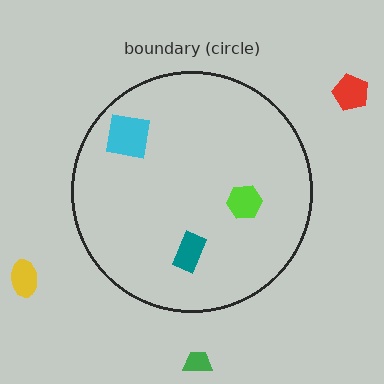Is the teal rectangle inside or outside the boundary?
Inside.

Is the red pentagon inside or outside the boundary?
Outside.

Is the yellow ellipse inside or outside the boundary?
Outside.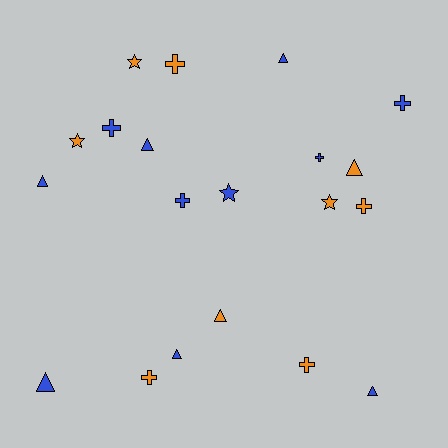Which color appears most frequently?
Blue, with 11 objects.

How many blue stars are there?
There is 1 blue star.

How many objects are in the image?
There are 20 objects.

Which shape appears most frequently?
Triangle, with 8 objects.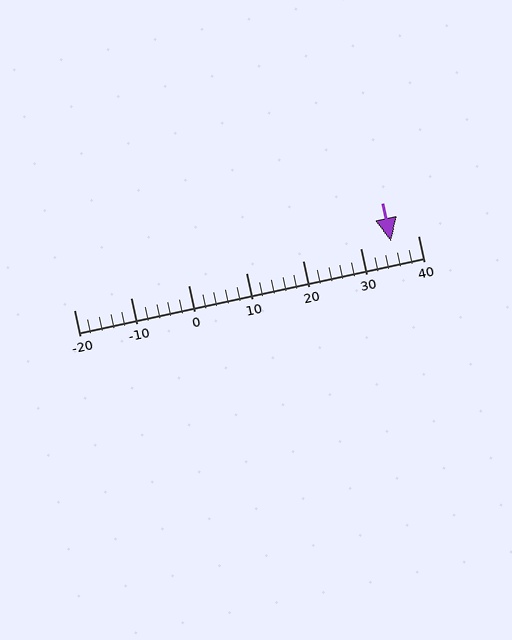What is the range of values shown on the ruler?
The ruler shows values from -20 to 40.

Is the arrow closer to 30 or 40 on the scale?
The arrow is closer to 40.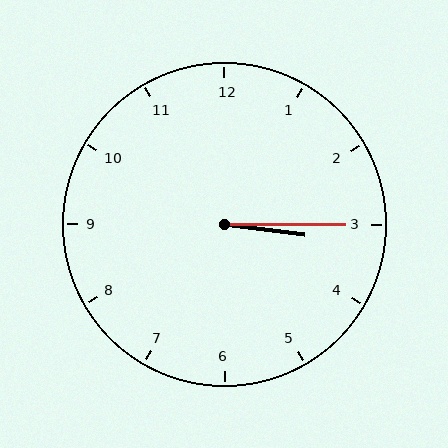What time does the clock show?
3:15.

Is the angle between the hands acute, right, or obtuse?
It is acute.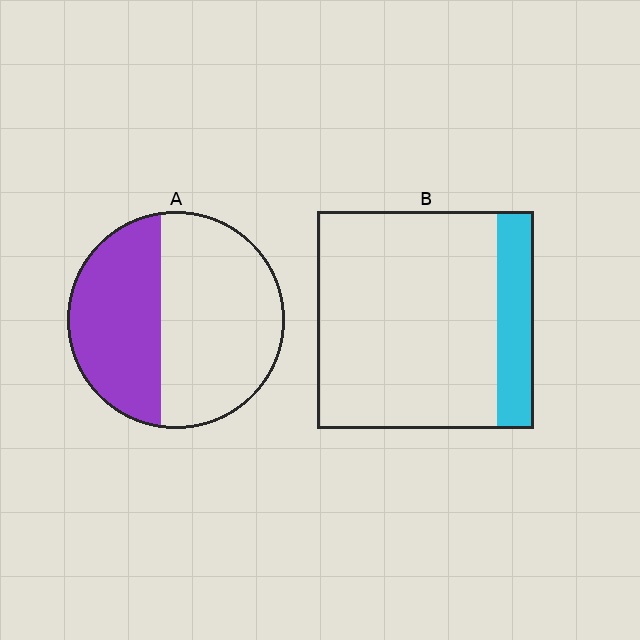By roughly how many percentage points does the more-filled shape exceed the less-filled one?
By roughly 25 percentage points (A over B).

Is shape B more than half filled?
No.